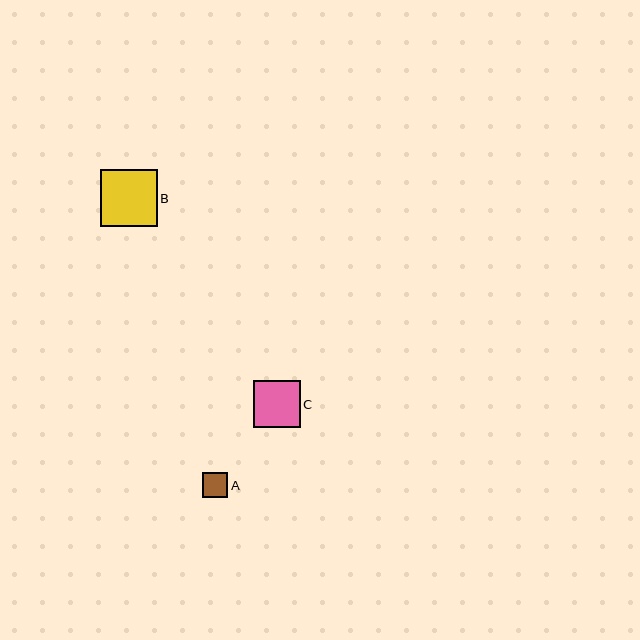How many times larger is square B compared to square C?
Square B is approximately 1.2 times the size of square C.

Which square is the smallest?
Square A is the smallest with a size of approximately 25 pixels.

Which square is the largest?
Square B is the largest with a size of approximately 57 pixels.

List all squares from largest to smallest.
From largest to smallest: B, C, A.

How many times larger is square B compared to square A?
Square B is approximately 2.3 times the size of square A.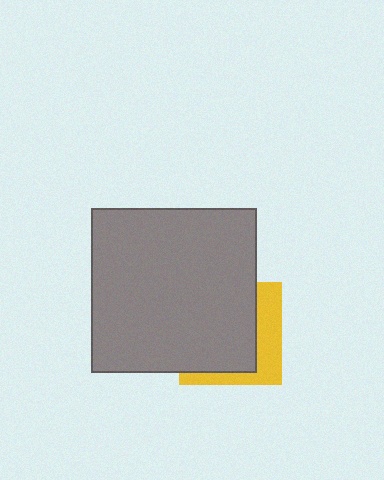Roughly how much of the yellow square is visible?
A small part of it is visible (roughly 32%).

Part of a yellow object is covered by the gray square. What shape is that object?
It is a square.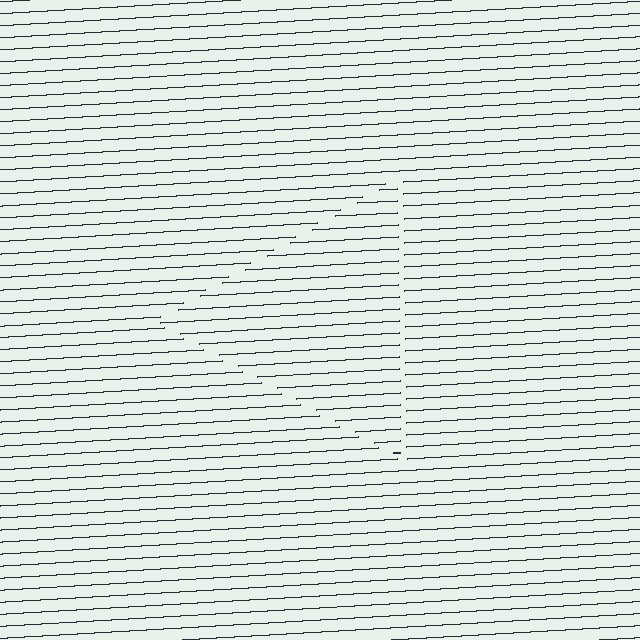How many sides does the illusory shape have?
3 sides — the line-ends trace a triangle.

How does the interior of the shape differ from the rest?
The interior of the shape contains the same grating, shifted by half a period — the contour is defined by the phase discontinuity where line-ends from the inner and outer gratings abut.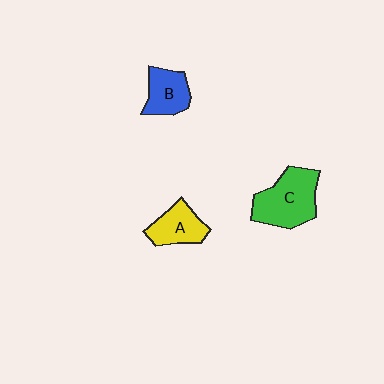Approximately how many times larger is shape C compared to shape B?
Approximately 1.7 times.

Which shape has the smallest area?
Shape B (blue).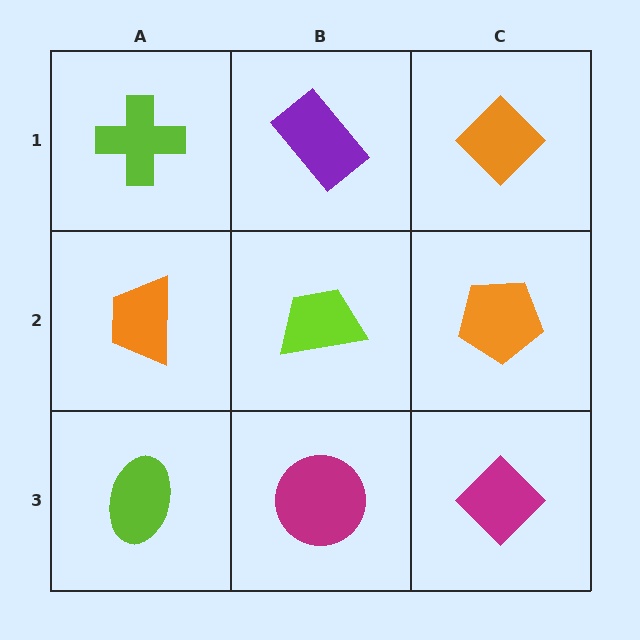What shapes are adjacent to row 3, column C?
An orange pentagon (row 2, column C), a magenta circle (row 3, column B).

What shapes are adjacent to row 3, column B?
A lime trapezoid (row 2, column B), a lime ellipse (row 3, column A), a magenta diamond (row 3, column C).